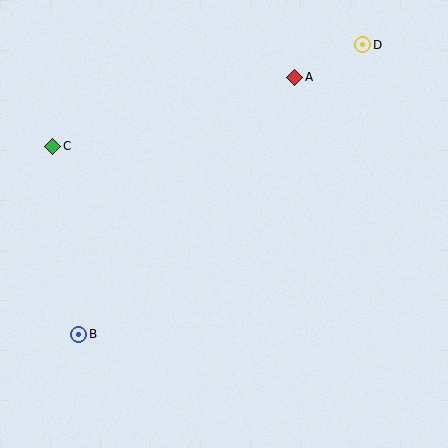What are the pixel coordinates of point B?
Point B is at (79, 334).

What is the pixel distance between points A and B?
The distance between A and B is 336 pixels.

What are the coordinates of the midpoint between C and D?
The midpoint between C and D is at (208, 95).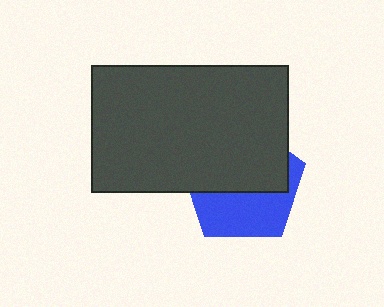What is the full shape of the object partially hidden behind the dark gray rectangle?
The partially hidden object is a blue pentagon.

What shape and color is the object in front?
The object in front is a dark gray rectangle.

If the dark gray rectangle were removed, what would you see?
You would see the complete blue pentagon.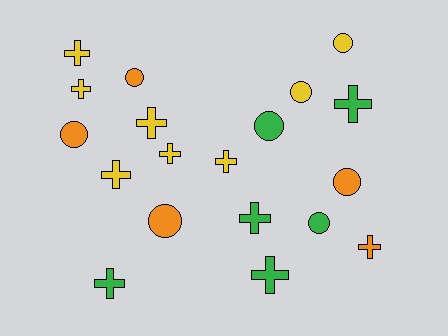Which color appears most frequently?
Yellow, with 8 objects.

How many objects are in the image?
There are 19 objects.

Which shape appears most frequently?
Cross, with 11 objects.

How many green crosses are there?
There are 4 green crosses.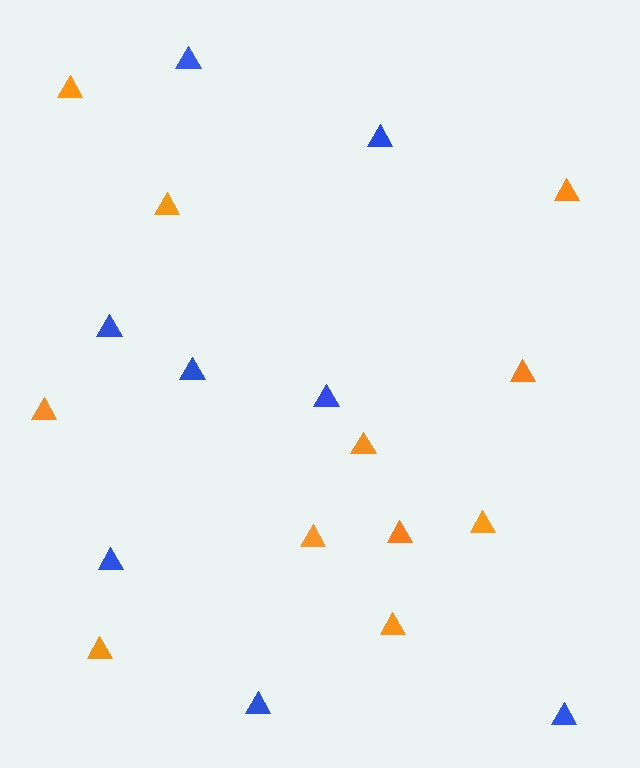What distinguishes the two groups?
There are 2 groups: one group of orange triangles (11) and one group of blue triangles (8).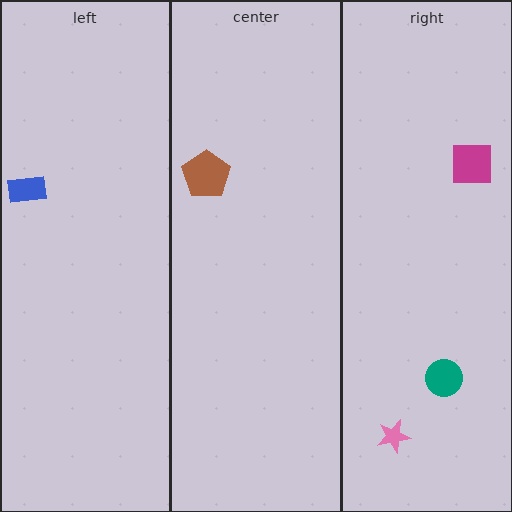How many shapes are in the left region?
1.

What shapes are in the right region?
The teal circle, the magenta square, the pink star.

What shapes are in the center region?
The brown pentagon.